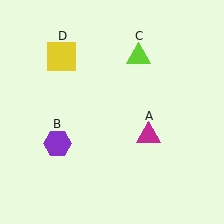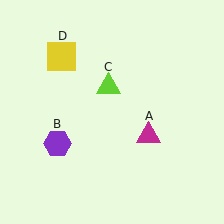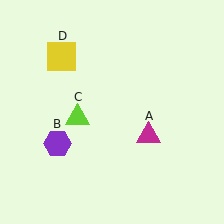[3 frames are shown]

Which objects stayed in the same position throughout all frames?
Magenta triangle (object A) and purple hexagon (object B) and yellow square (object D) remained stationary.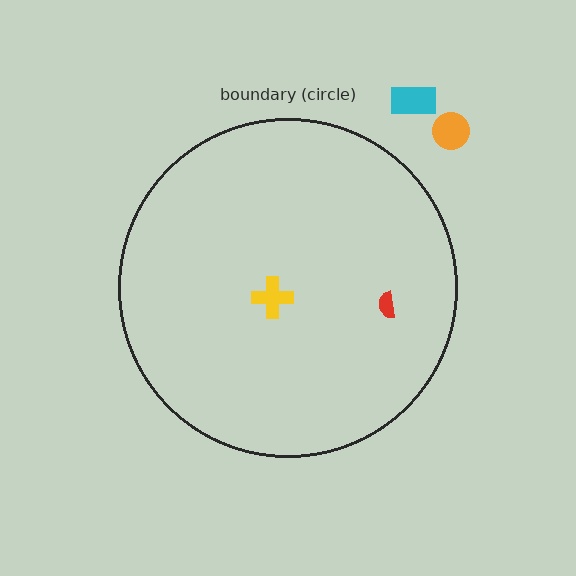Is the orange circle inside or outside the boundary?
Outside.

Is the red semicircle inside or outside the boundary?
Inside.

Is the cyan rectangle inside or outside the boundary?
Outside.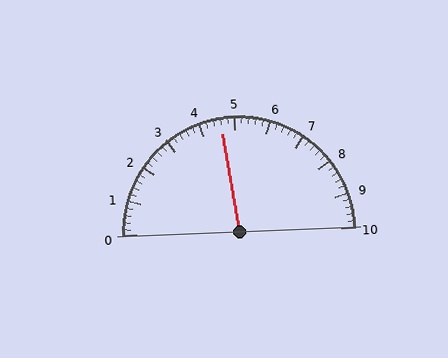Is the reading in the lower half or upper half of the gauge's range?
The reading is in the lower half of the range (0 to 10).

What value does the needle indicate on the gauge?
The needle indicates approximately 4.6.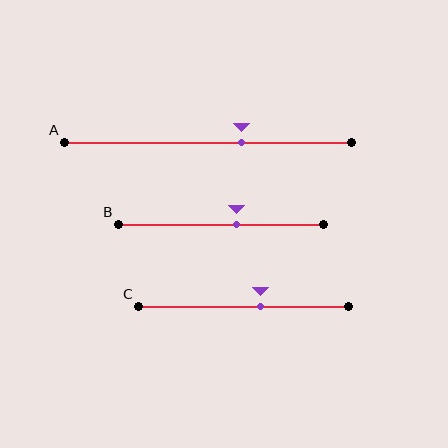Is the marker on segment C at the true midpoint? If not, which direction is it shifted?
No, the marker on segment C is shifted to the right by about 8% of the segment length.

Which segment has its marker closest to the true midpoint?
Segment B has its marker closest to the true midpoint.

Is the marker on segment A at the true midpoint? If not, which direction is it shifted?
No, the marker on segment A is shifted to the right by about 12% of the segment length.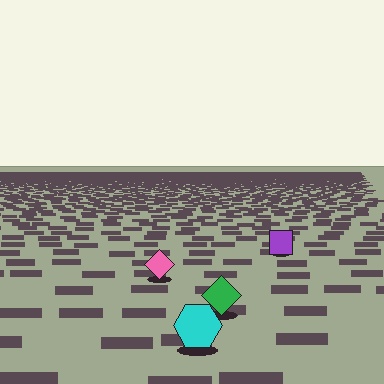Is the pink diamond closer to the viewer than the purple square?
Yes. The pink diamond is closer — you can tell from the texture gradient: the ground texture is coarser near it.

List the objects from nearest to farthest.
From nearest to farthest: the cyan hexagon, the green diamond, the pink diamond, the purple square.